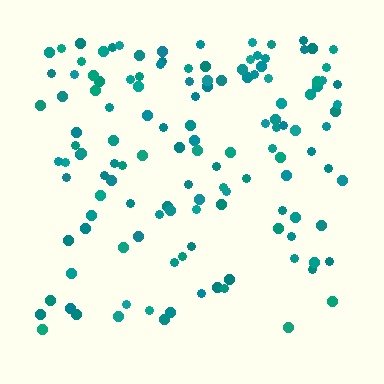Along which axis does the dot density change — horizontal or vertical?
Vertical.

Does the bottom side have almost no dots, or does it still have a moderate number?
Still a moderate number, just noticeably fewer than the top.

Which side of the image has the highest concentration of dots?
The top.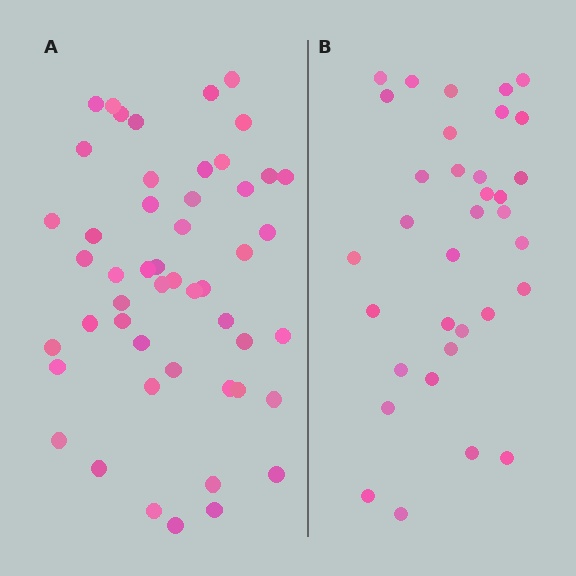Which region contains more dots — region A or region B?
Region A (the left region) has more dots.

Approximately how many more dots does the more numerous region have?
Region A has approximately 15 more dots than region B.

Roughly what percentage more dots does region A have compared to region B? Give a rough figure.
About 45% more.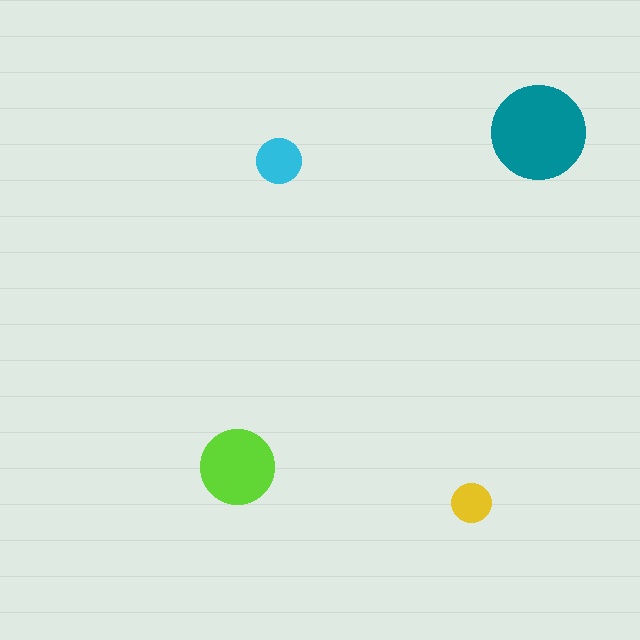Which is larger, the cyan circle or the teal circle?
The teal one.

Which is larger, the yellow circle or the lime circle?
The lime one.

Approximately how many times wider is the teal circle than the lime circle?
About 1.5 times wider.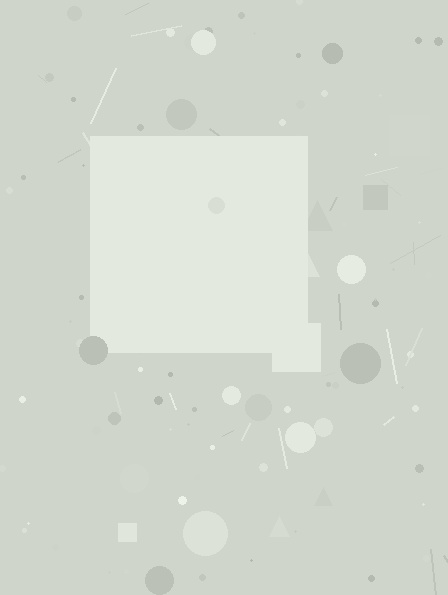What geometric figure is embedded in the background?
A square is embedded in the background.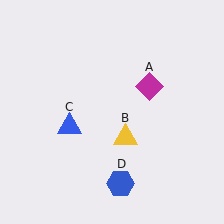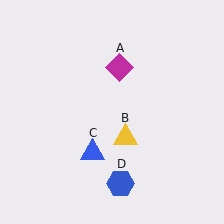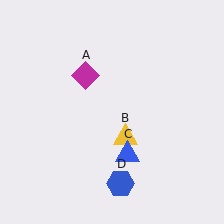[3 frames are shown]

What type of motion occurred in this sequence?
The magenta diamond (object A), blue triangle (object C) rotated counterclockwise around the center of the scene.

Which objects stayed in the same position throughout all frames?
Yellow triangle (object B) and blue hexagon (object D) remained stationary.